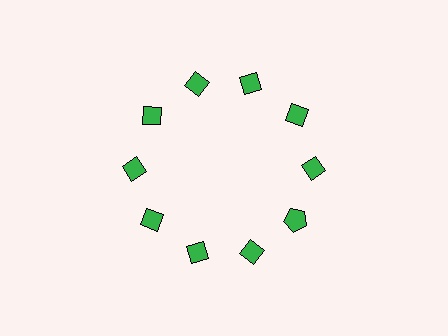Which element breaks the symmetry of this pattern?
The green pentagon at roughly the 4 o'clock position breaks the symmetry. All other shapes are green diamonds.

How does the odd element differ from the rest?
It has a different shape: pentagon instead of diamond.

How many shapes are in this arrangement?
There are 10 shapes arranged in a ring pattern.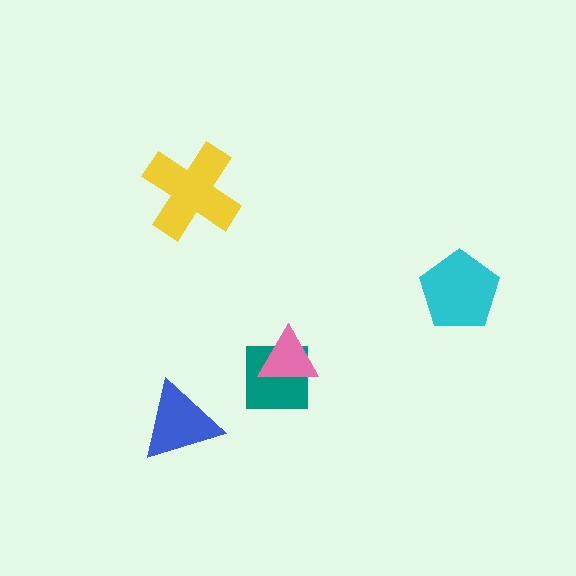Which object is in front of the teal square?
The pink triangle is in front of the teal square.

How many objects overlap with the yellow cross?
0 objects overlap with the yellow cross.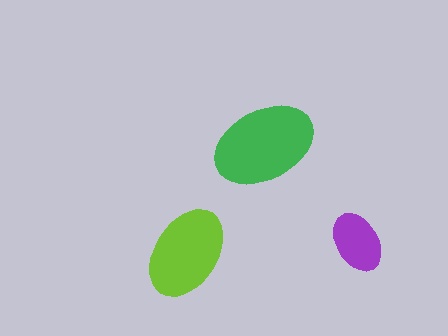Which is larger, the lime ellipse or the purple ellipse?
The lime one.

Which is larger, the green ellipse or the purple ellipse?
The green one.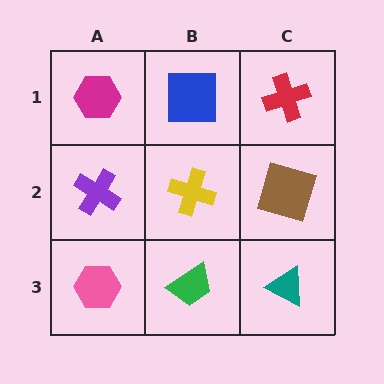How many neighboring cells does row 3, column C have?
2.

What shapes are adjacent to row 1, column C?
A brown square (row 2, column C), a blue square (row 1, column B).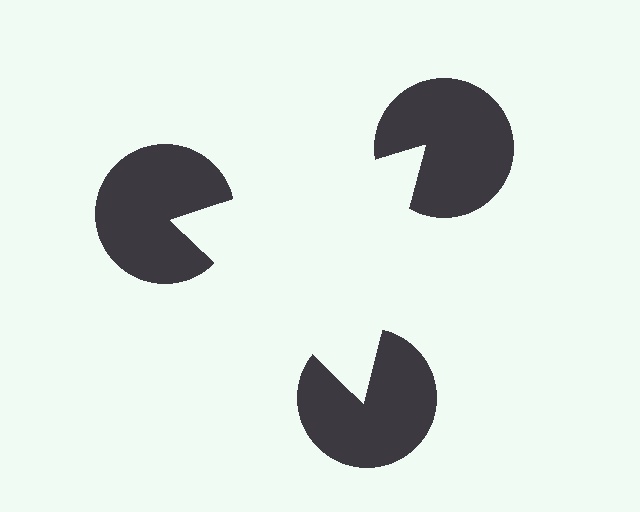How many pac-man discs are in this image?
There are 3 — one at each vertex of the illusory triangle.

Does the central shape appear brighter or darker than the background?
It typically appears slightly brighter than the background, even though no actual brightness change is drawn.